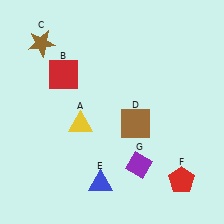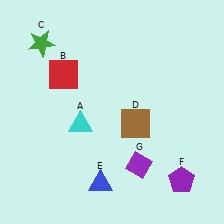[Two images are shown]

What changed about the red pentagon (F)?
In Image 1, F is red. In Image 2, it changed to purple.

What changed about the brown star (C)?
In Image 1, C is brown. In Image 2, it changed to green.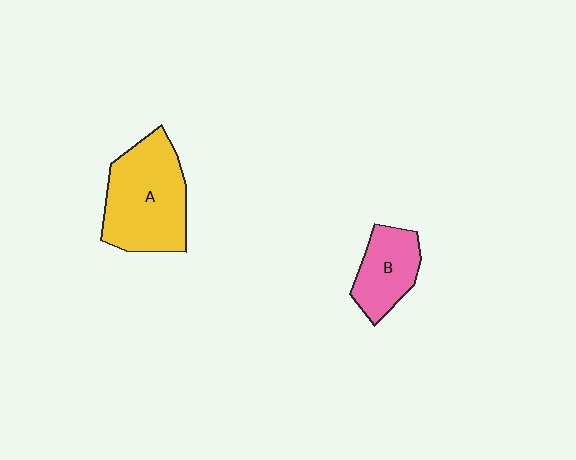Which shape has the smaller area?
Shape B (pink).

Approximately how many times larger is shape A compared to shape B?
Approximately 1.8 times.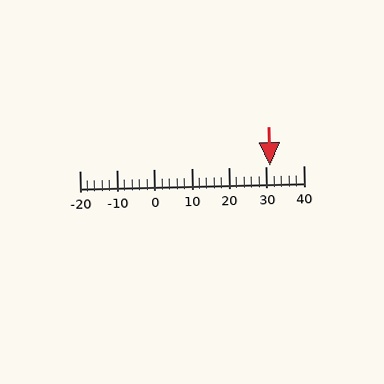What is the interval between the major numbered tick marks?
The major tick marks are spaced 10 units apart.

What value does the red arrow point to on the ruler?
The red arrow points to approximately 31.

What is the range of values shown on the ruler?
The ruler shows values from -20 to 40.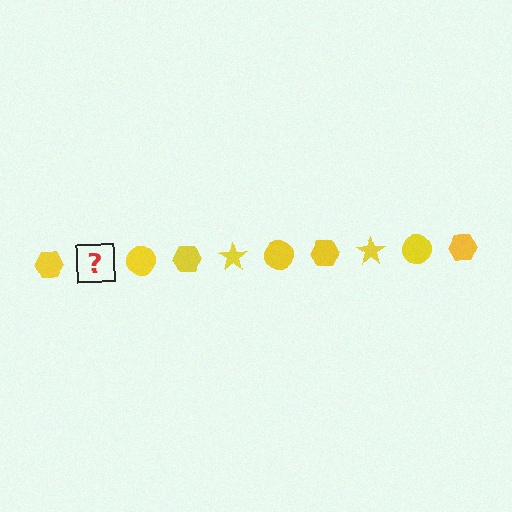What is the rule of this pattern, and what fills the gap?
The rule is that the pattern cycles through hexagon, star, circle shapes in yellow. The gap should be filled with a yellow star.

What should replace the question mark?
The question mark should be replaced with a yellow star.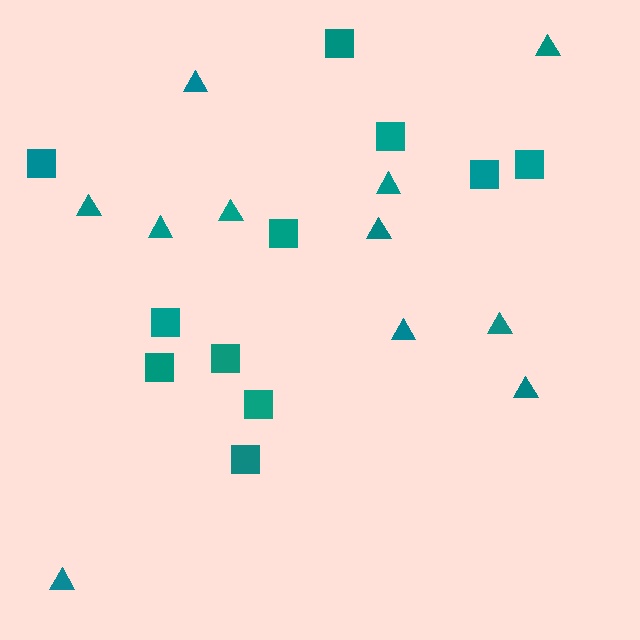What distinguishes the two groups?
There are 2 groups: one group of triangles (11) and one group of squares (11).